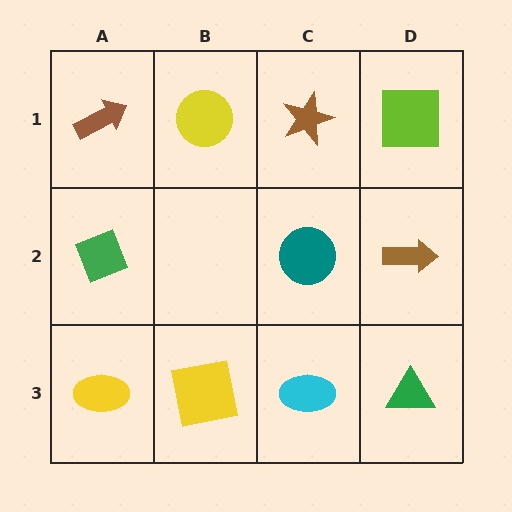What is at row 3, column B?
A yellow square.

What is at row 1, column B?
A yellow circle.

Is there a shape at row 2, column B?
No, that cell is empty.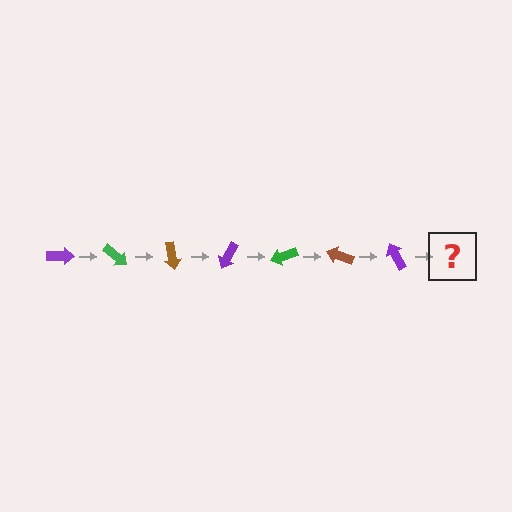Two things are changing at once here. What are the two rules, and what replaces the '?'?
The two rules are that it rotates 40 degrees each step and the color cycles through purple, green, and brown. The '?' should be a green arrow, rotated 280 degrees from the start.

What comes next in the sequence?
The next element should be a green arrow, rotated 280 degrees from the start.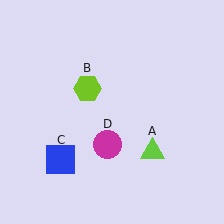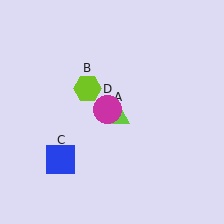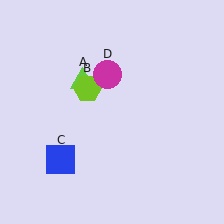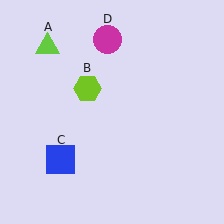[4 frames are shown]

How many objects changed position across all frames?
2 objects changed position: lime triangle (object A), magenta circle (object D).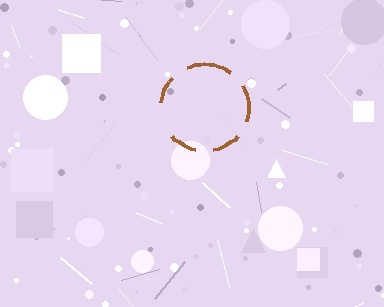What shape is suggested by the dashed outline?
The dashed outline suggests a circle.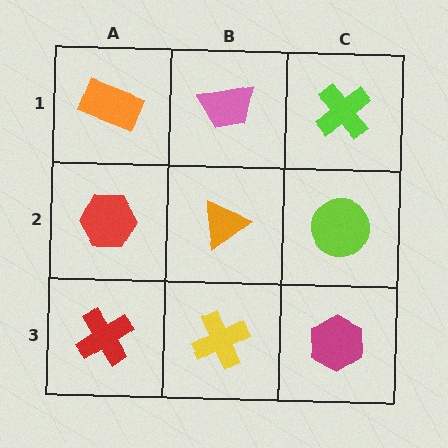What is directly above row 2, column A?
An orange rectangle.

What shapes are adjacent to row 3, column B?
An orange triangle (row 2, column B), a red cross (row 3, column A), a magenta hexagon (row 3, column C).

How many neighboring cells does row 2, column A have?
3.